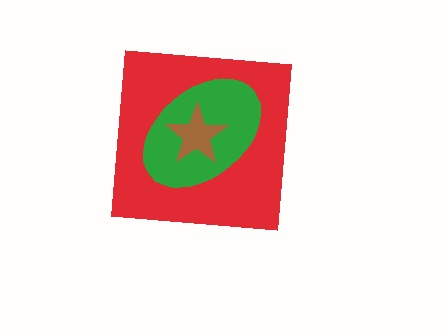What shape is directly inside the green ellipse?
The brown star.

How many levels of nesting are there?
3.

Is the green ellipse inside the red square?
Yes.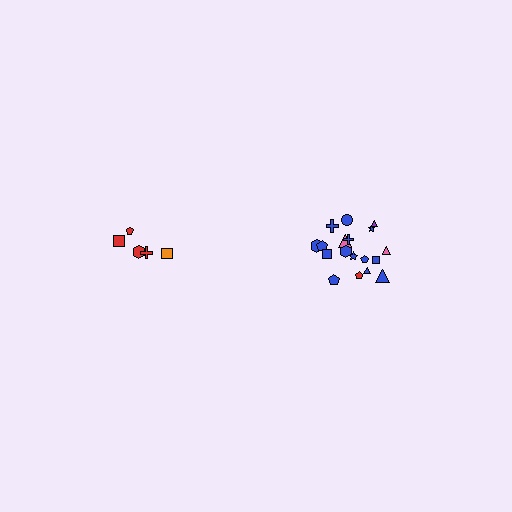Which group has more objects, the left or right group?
The right group.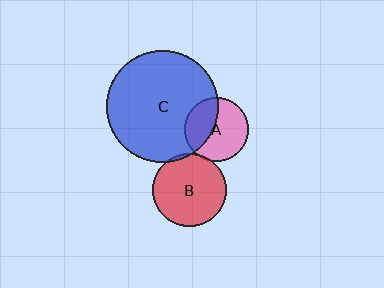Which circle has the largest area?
Circle C (blue).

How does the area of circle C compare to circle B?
Approximately 2.4 times.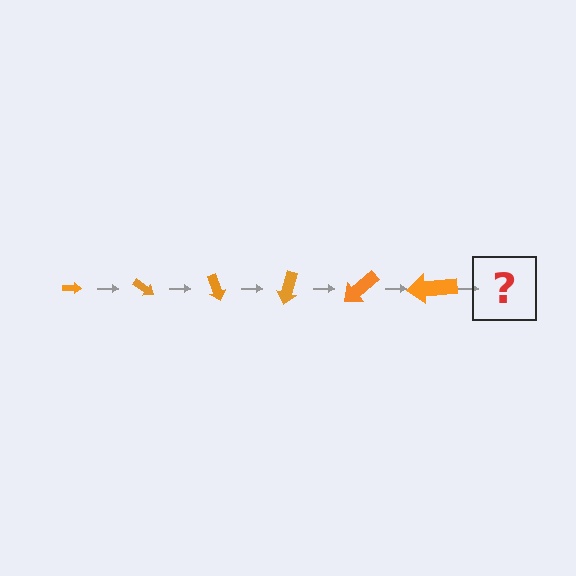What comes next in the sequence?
The next element should be an arrow, larger than the previous one and rotated 210 degrees from the start.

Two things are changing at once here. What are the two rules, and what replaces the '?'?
The two rules are that the arrow grows larger each step and it rotates 35 degrees each step. The '?' should be an arrow, larger than the previous one and rotated 210 degrees from the start.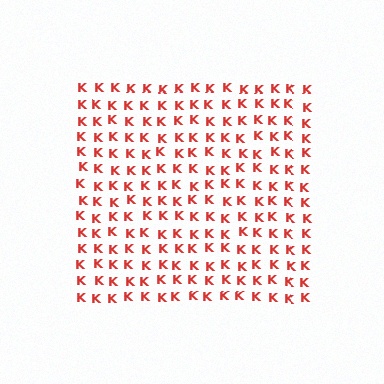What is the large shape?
The large shape is a square.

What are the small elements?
The small elements are letter K's.